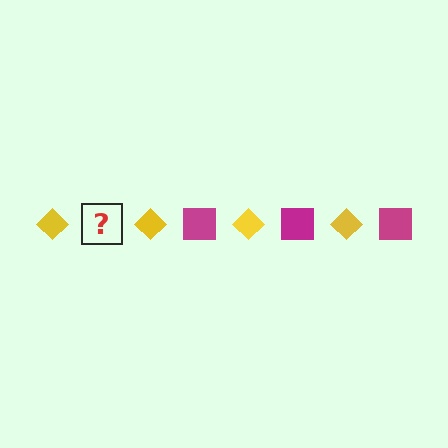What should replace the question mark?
The question mark should be replaced with a magenta square.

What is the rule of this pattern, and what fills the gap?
The rule is that the pattern alternates between yellow diamond and magenta square. The gap should be filled with a magenta square.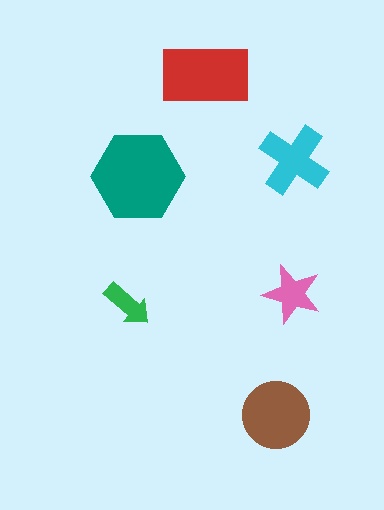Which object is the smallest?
The green arrow.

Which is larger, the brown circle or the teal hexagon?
The teal hexagon.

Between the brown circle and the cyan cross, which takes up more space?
The brown circle.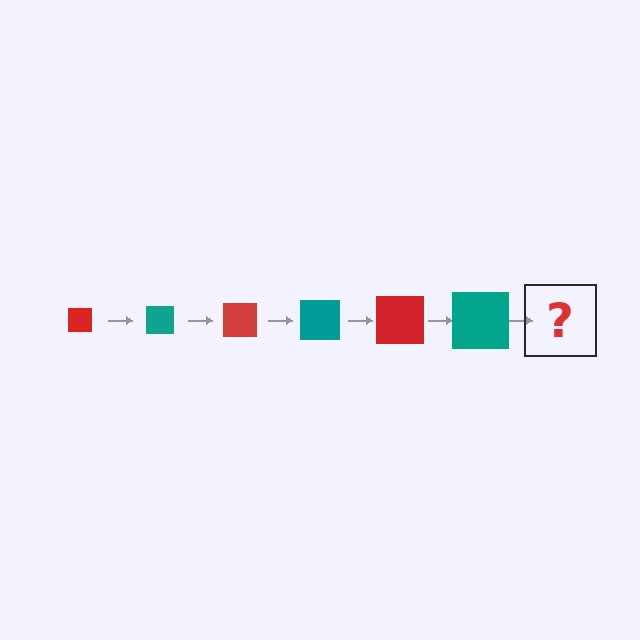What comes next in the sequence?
The next element should be a red square, larger than the previous one.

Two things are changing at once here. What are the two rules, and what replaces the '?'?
The two rules are that the square grows larger each step and the color cycles through red and teal. The '?' should be a red square, larger than the previous one.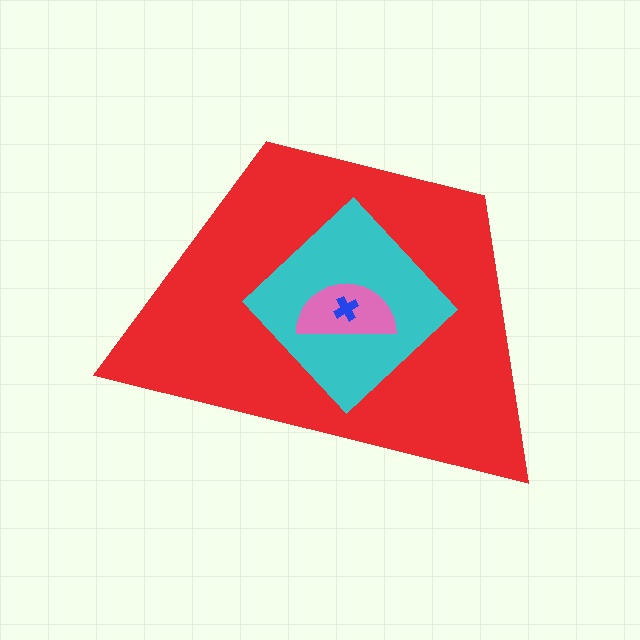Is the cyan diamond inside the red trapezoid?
Yes.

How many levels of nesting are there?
4.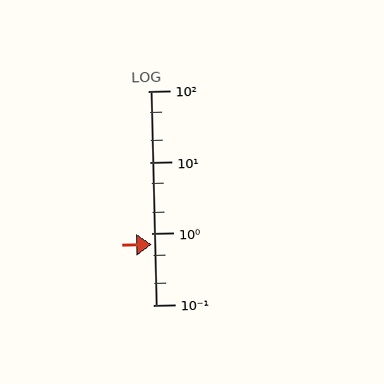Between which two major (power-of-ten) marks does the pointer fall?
The pointer is between 0.1 and 1.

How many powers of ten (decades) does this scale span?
The scale spans 3 decades, from 0.1 to 100.